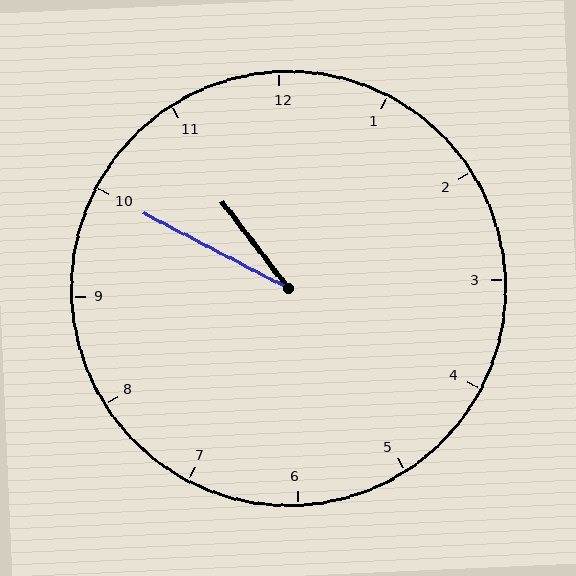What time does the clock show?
10:50.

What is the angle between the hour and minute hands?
Approximately 25 degrees.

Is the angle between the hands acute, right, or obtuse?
It is acute.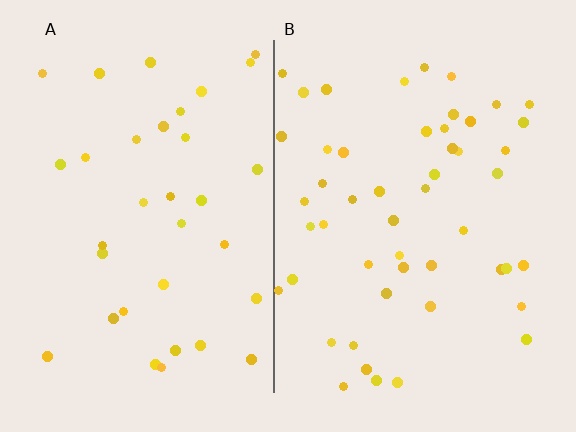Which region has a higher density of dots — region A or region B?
B (the right).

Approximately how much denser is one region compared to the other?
Approximately 1.5× — region B over region A.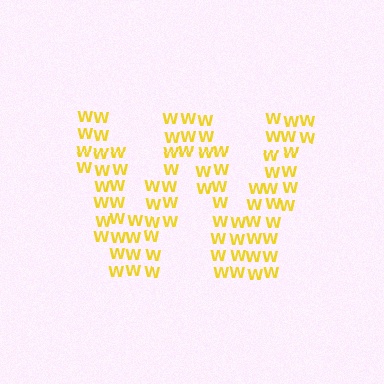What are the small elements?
The small elements are letter W's.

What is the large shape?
The large shape is the letter W.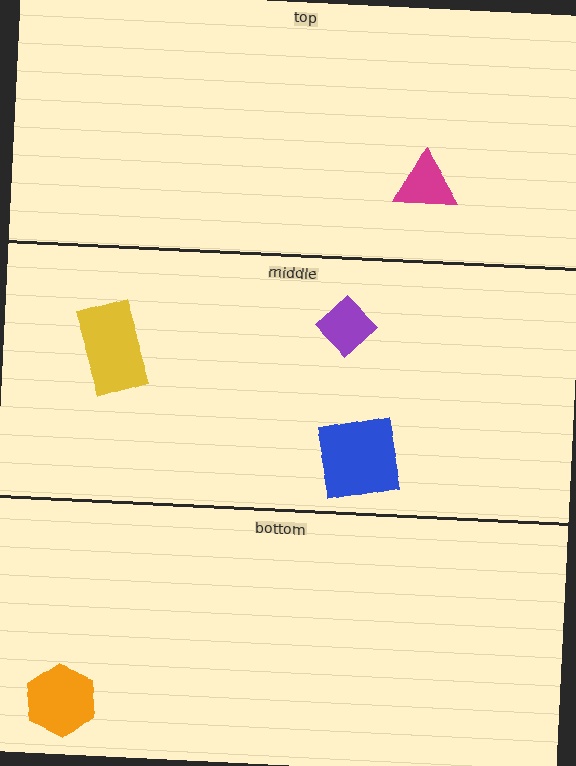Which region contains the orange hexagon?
The bottom region.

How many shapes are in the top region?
1.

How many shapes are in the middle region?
3.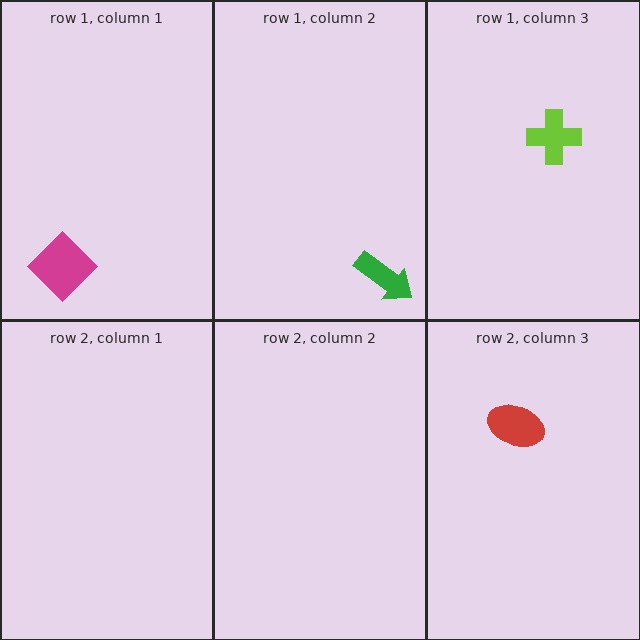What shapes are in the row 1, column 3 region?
The lime cross.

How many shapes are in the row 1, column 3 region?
1.